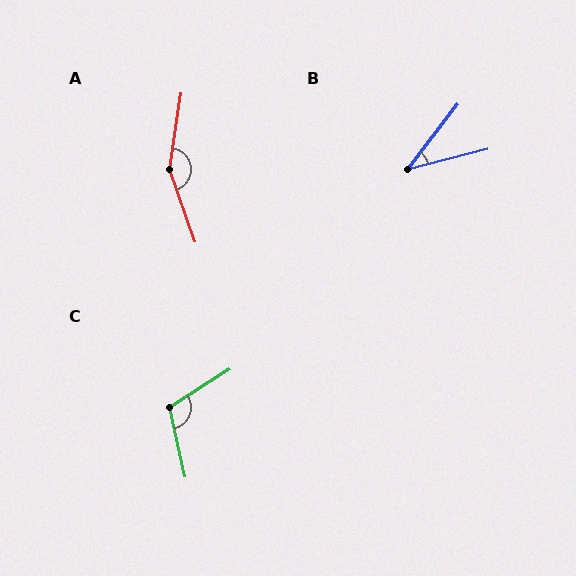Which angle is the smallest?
B, at approximately 38 degrees.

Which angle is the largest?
A, at approximately 152 degrees.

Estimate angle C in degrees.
Approximately 110 degrees.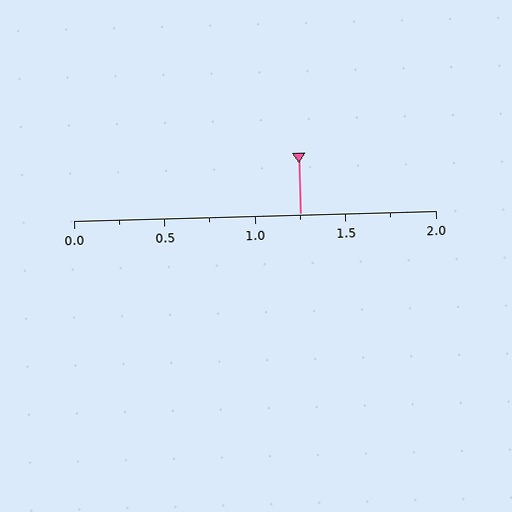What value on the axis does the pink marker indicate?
The marker indicates approximately 1.25.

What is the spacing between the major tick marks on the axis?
The major ticks are spaced 0.5 apart.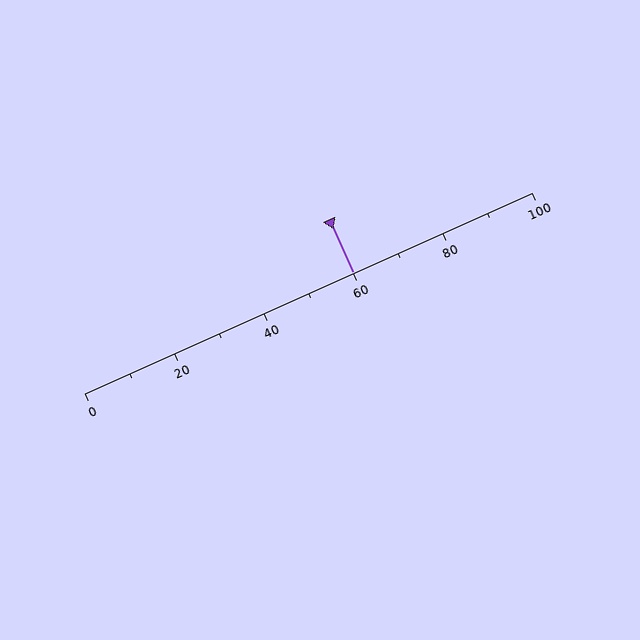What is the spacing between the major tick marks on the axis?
The major ticks are spaced 20 apart.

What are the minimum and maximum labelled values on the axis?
The axis runs from 0 to 100.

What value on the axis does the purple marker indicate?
The marker indicates approximately 60.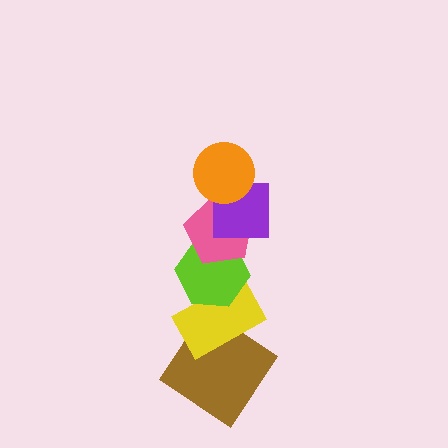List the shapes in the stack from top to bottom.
From top to bottom: the orange circle, the purple square, the pink pentagon, the lime hexagon, the yellow rectangle, the brown diamond.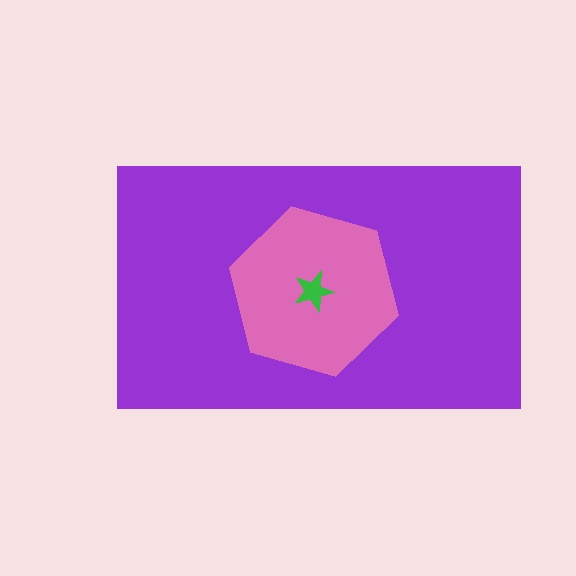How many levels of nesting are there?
3.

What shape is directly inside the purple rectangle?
The pink hexagon.